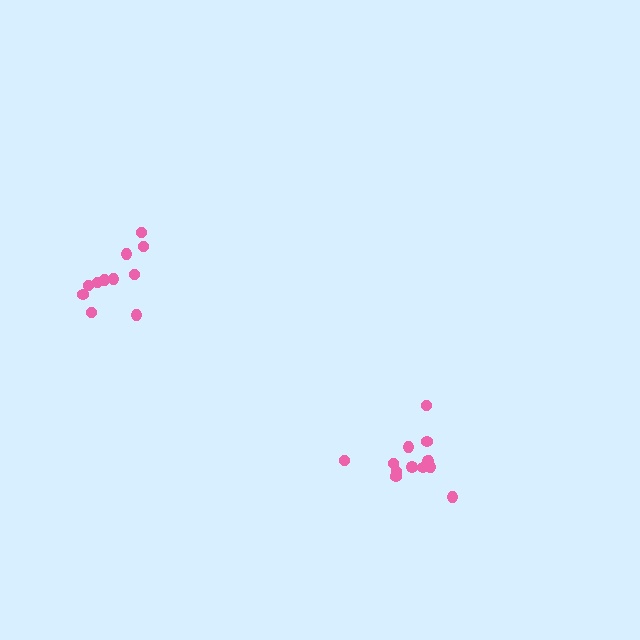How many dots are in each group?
Group 1: 11 dots, Group 2: 13 dots (24 total).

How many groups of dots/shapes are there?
There are 2 groups.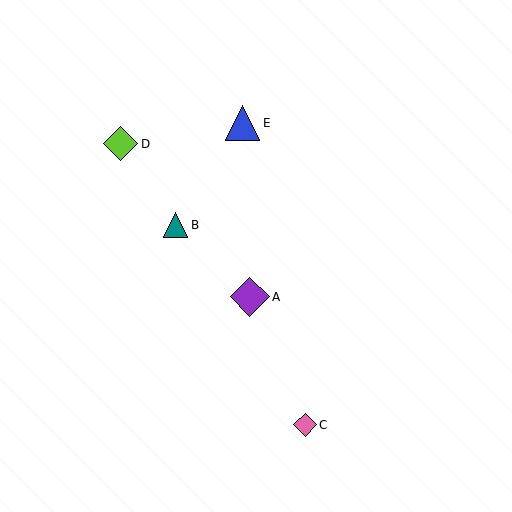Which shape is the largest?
The purple diamond (labeled A) is the largest.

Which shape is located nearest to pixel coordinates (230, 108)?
The blue triangle (labeled E) at (242, 123) is nearest to that location.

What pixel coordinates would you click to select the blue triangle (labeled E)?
Click at (242, 123) to select the blue triangle E.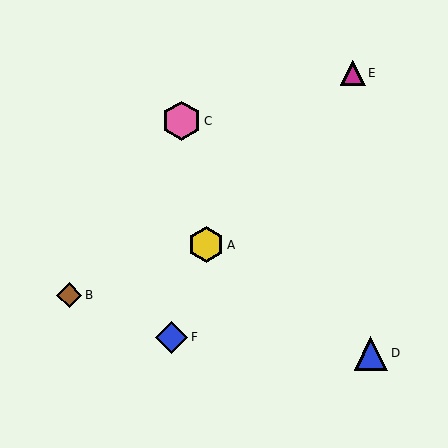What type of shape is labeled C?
Shape C is a pink hexagon.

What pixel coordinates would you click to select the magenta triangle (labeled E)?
Click at (353, 73) to select the magenta triangle E.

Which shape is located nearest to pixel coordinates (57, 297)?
The brown diamond (labeled B) at (69, 295) is nearest to that location.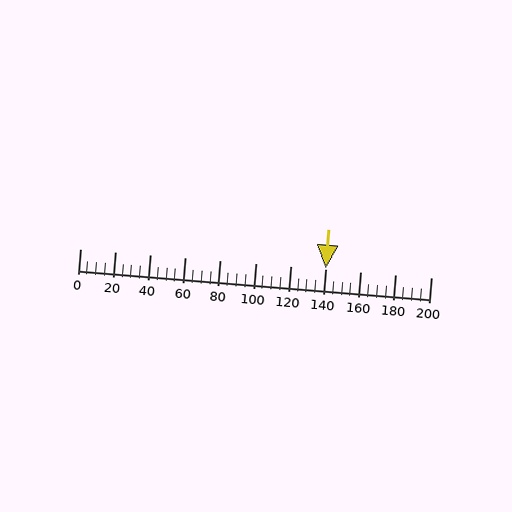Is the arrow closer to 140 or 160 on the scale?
The arrow is closer to 140.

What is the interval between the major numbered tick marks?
The major tick marks are spaced 20 units apart.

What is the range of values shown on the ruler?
The ruler shows values from 0 to 200.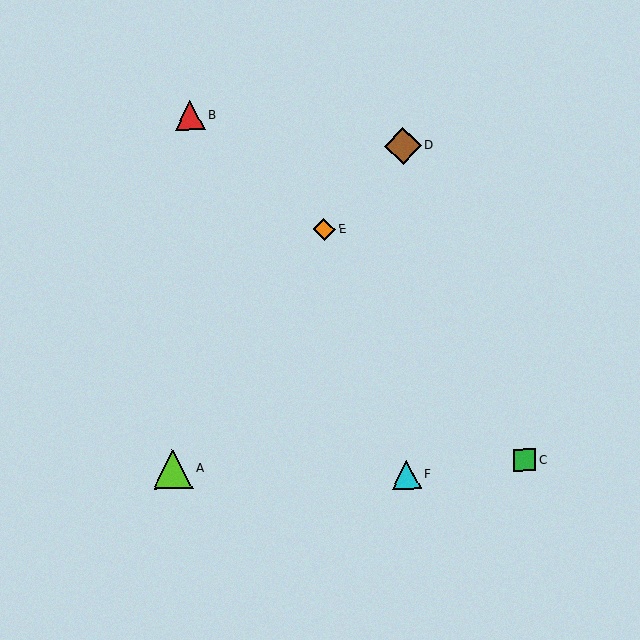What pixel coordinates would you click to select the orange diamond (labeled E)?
Click at (324, 229) to select the orange diamond E.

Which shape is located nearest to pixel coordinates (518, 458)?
The green square (labeled C) at (524, 460) is nearest to that location.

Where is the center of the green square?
The center of the green square is at (524, 460).